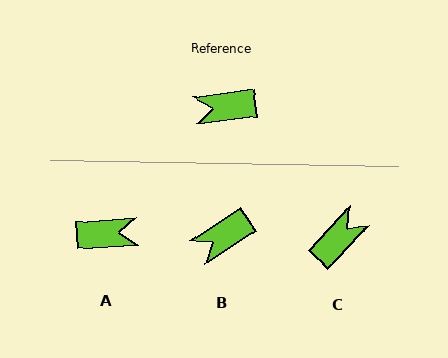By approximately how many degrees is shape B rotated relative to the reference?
Approximately 26 degrees counter-clockwise.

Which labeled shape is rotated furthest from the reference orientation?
A, about 176 degrees away.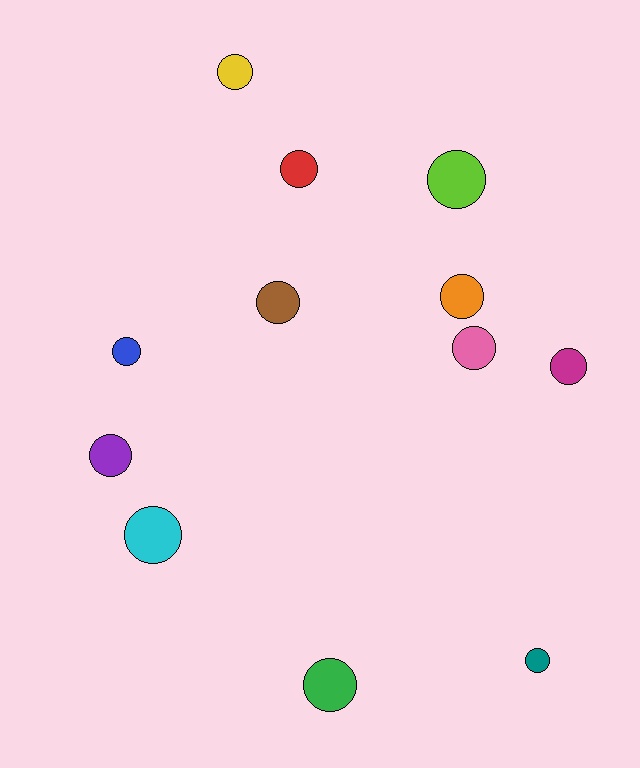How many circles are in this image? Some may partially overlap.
There are 12 circles.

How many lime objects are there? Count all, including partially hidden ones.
There is 1 lime object.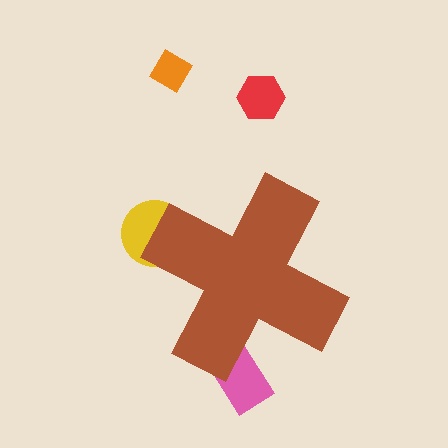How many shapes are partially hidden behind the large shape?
2 shapes are partially hidden.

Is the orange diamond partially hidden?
No, the orange diamond is fully visible.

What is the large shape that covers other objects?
A brown cross.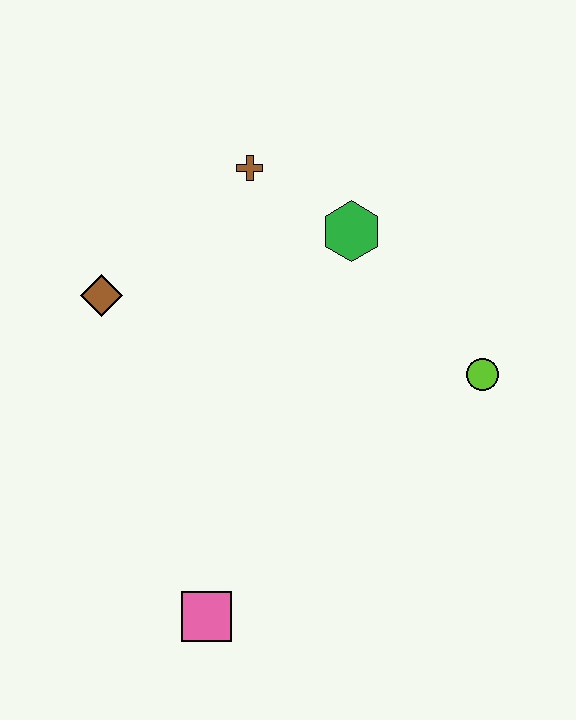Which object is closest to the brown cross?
The green hexagon is closest to the brown cross.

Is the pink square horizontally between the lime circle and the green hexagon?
No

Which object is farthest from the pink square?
The brown cross is farthest from the pink square.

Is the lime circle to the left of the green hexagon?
No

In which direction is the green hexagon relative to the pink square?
The green hexagon is above the pink square.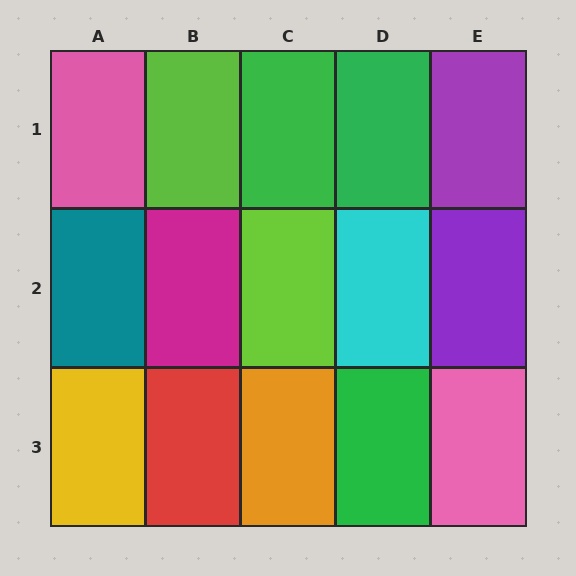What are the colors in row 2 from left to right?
Teal, magenta, lime, cyan, purple.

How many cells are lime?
2 cells are lime.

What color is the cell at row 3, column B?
Red.